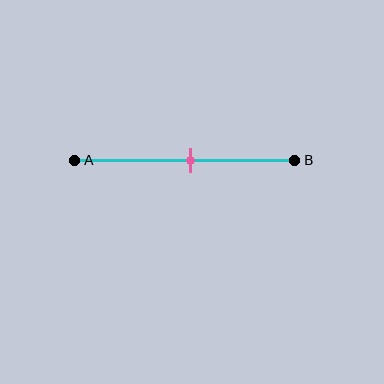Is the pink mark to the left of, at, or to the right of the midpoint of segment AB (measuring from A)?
The pink mark is approximately at the midpoint of segment AB.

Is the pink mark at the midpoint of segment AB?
Yes, the mark is approximately at the midpoint.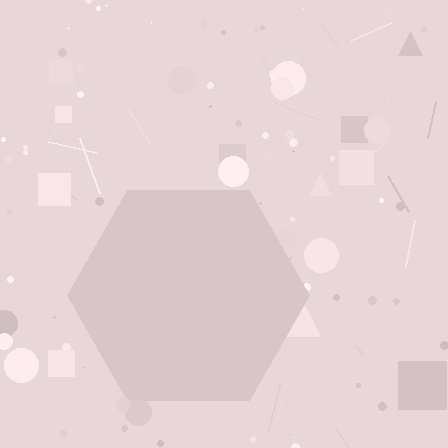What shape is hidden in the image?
A hexagon is hidden in the image.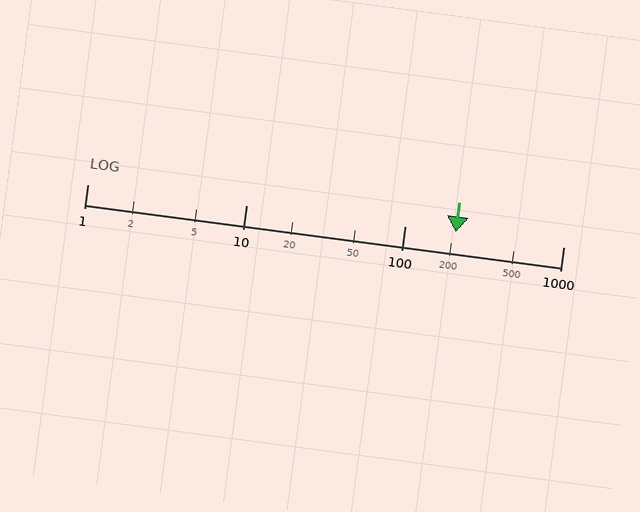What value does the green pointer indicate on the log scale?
The pointer indicates approximately 210.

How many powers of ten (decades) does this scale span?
The scale spans 3 decades, from 1 to 1000.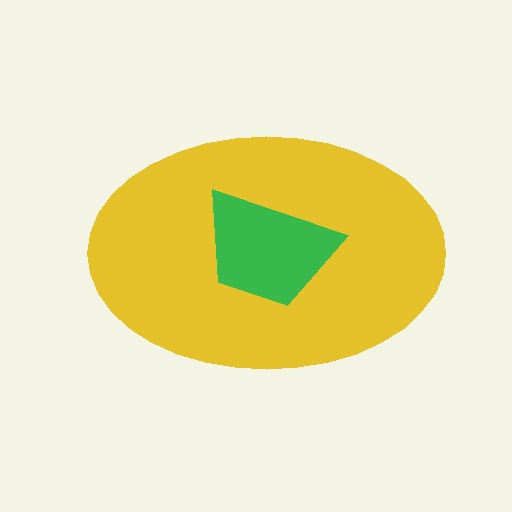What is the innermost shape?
The green trapezoid.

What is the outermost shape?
The yellow ellipse.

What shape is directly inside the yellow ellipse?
The green trapezoid.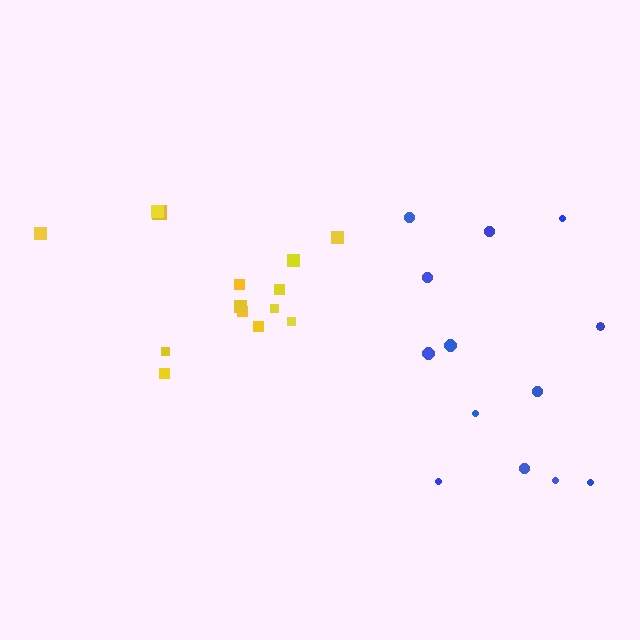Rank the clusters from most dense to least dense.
yellow, blue.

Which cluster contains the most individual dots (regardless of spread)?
Yellow (14).